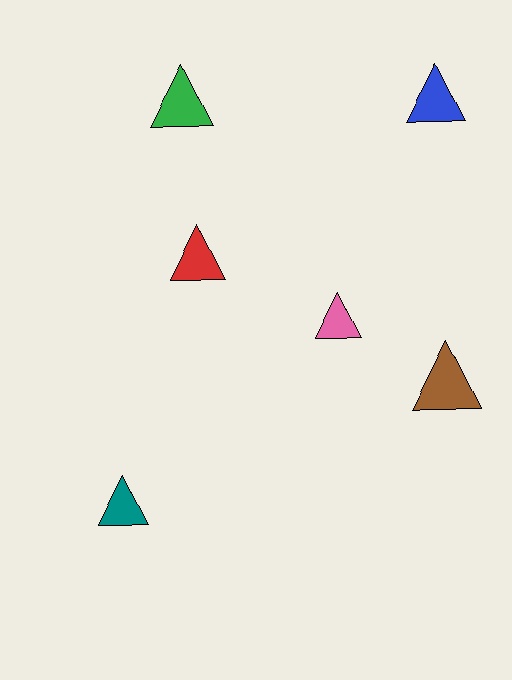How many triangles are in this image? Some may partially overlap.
There are 6 triangles.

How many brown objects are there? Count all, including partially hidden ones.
There is 1 brown object.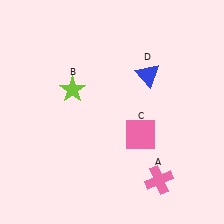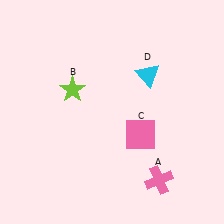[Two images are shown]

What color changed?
The triangle (D) changed from blue in Image 1 to cyan in Image 2.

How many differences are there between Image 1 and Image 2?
There is 1 difference between the two images.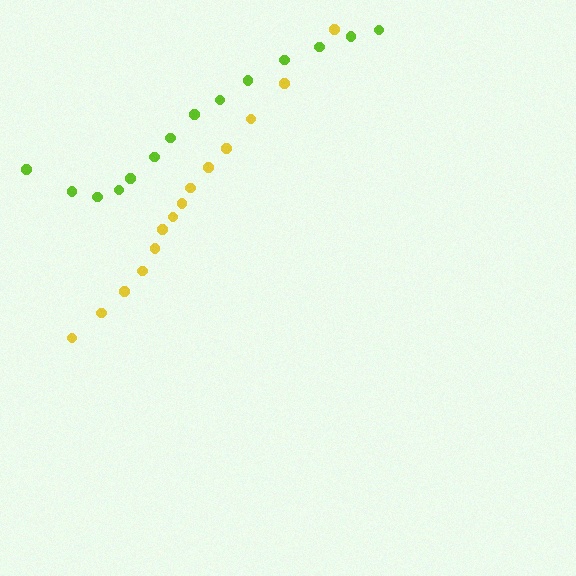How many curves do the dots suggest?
There are 2 distinct paths.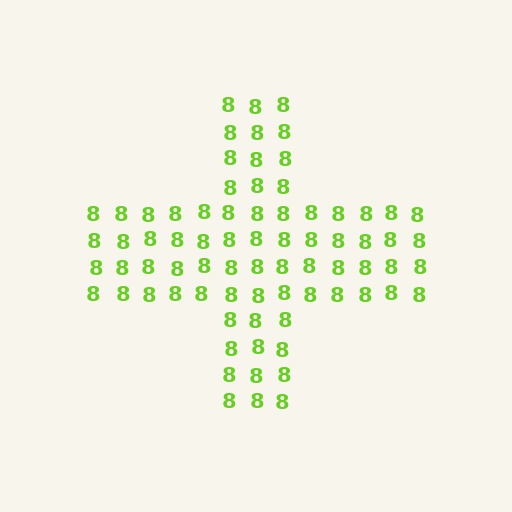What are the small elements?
The small elements are digit 8's.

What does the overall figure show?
The overall figure shows a cross.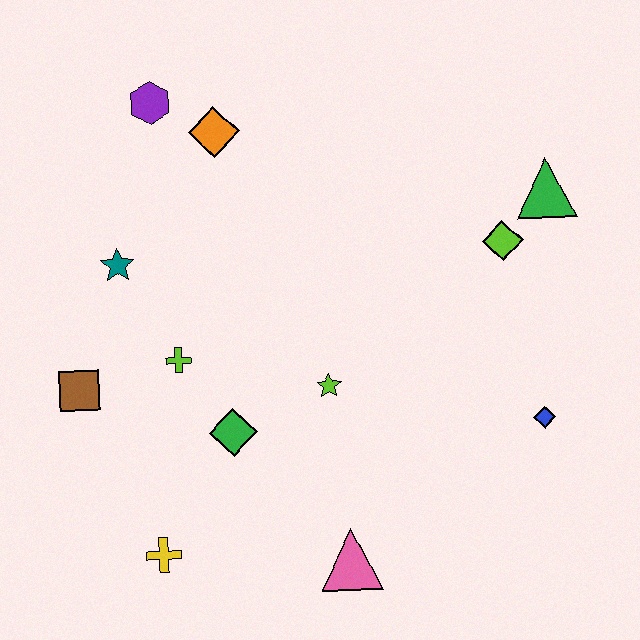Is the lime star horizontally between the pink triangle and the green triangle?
No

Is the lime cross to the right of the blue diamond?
No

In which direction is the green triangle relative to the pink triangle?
The green triangle is above the pink triangle.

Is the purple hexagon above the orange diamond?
Yes